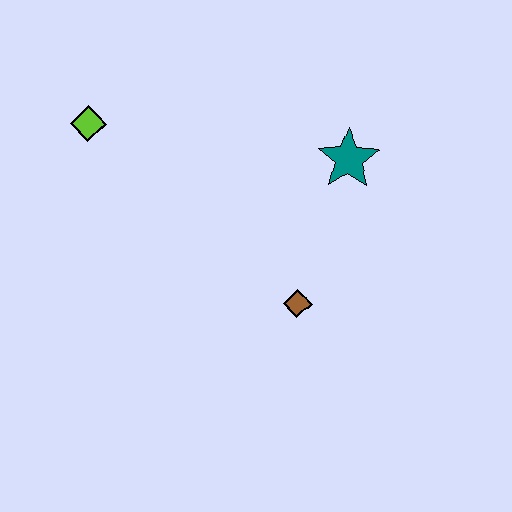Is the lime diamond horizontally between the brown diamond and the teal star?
No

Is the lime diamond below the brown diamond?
No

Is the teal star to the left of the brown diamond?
No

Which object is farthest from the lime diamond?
The brown diamond is farthest from the lime diamond.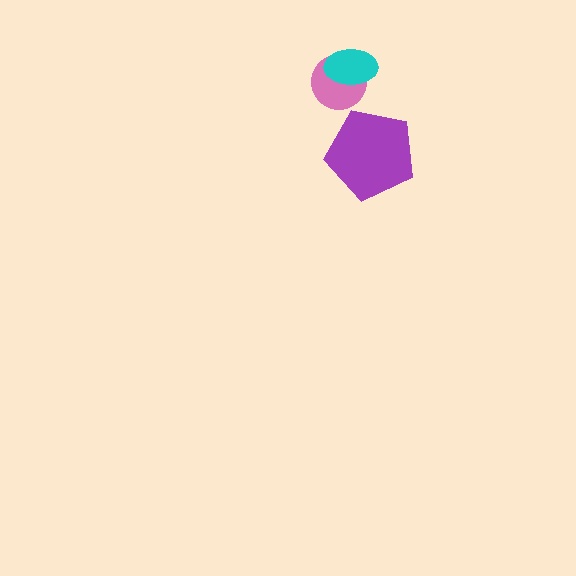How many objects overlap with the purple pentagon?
0 objects overlap with the purple pentagon.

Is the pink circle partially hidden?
Yes, it is partially covered by another shape.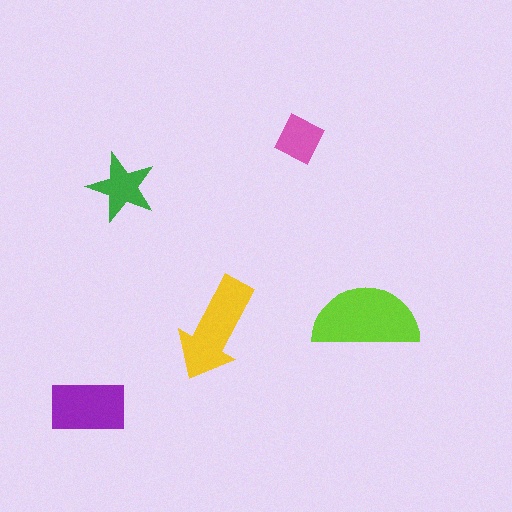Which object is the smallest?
The pink diamond.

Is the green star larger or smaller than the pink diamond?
Larger.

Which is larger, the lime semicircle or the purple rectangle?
The lime semicircle.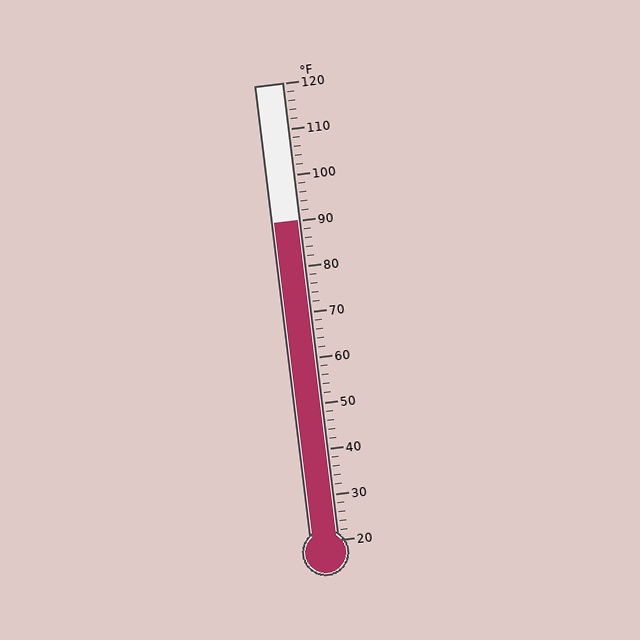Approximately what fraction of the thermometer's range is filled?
The thermometer is filled to approximately 70% of its range.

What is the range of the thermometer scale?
The thermometer scale ranges from 20°F to 120°F.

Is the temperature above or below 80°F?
The temperature is above 80°F.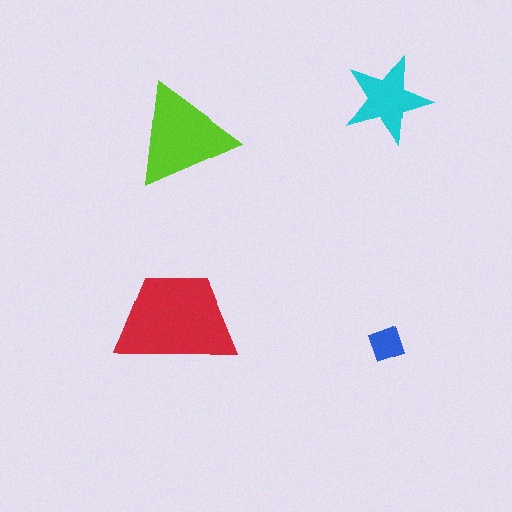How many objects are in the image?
There are 4 objects in the image.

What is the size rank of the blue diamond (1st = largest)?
4th.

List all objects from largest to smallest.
The red trapezoid, the lime triangle, the cyan star, the blue diamond.